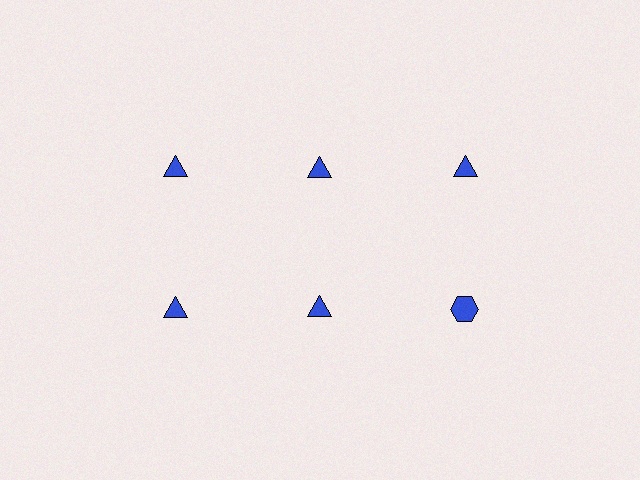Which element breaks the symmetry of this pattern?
The blue hexagon in the second row, center column breaks the symmetry. All other shapes are blue triangles.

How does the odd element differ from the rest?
It has a different shape: hexagon instead of triangle.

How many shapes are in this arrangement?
There are 6 shapes arranged in a grid pattern.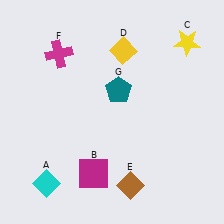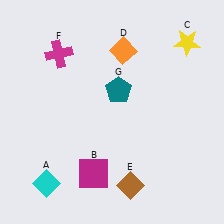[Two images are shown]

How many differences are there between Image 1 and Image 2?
There is 1 difference between the two images.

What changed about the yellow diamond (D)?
In Image 1, D is yellow. In Image 2, it changed to orange.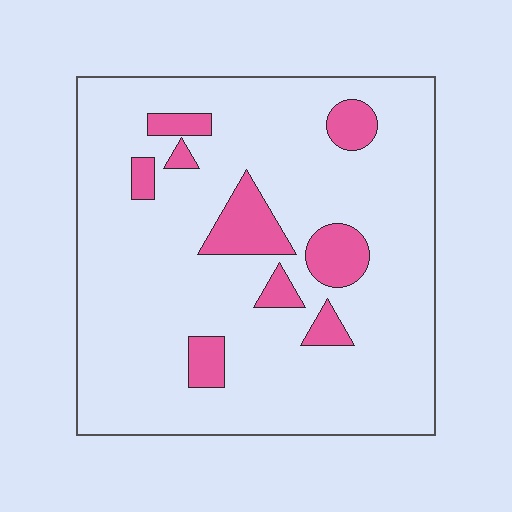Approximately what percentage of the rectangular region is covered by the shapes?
Approximately 15%.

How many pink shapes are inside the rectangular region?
9.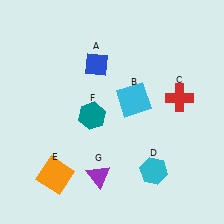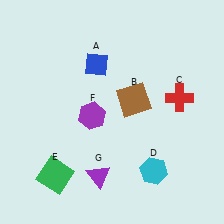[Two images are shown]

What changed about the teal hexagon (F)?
In Image 1, F is teal. In Image 2, it changed to purple.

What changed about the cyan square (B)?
In Image 1, B is cyan. In Image 2, it changed to brown.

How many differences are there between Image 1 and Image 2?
There are 3 differences between the two images.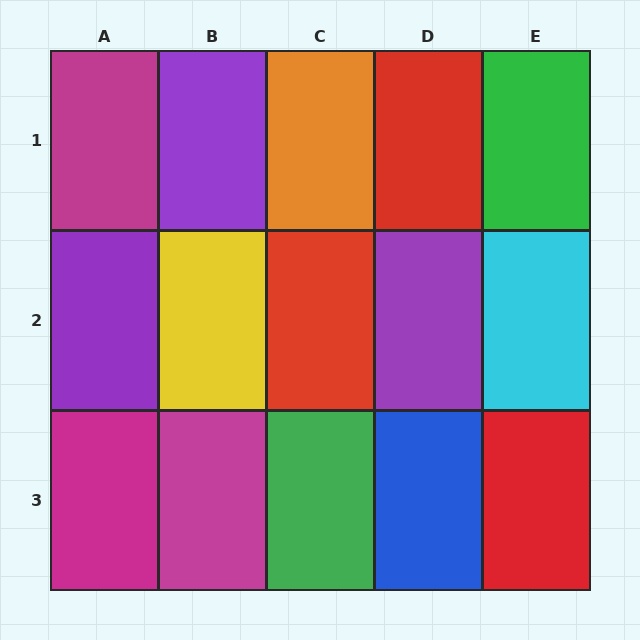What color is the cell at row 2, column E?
Cyan.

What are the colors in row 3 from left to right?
Magenta, magenta, green, blue, red.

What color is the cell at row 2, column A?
Purple.